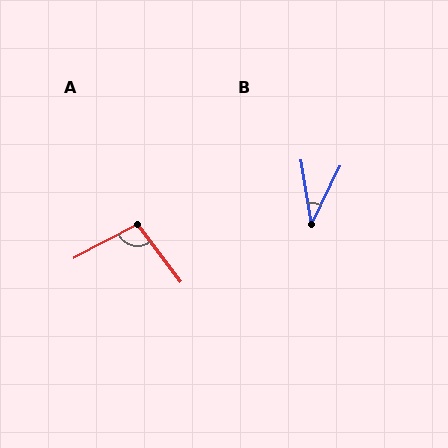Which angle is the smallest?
B, at approximately 35 degrees.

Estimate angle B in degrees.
Approximately 35 degrees.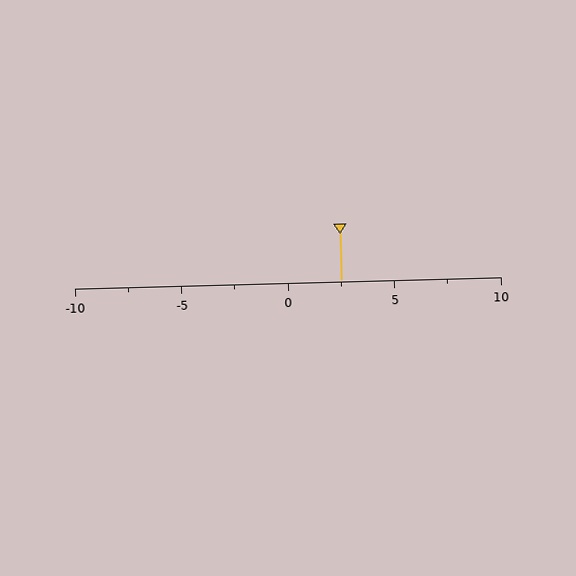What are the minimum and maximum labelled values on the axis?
The axis runs from -10 to 10.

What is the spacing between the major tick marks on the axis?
The major ticks are spaced 5 apart.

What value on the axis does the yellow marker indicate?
The marker indicates approximately 2.5.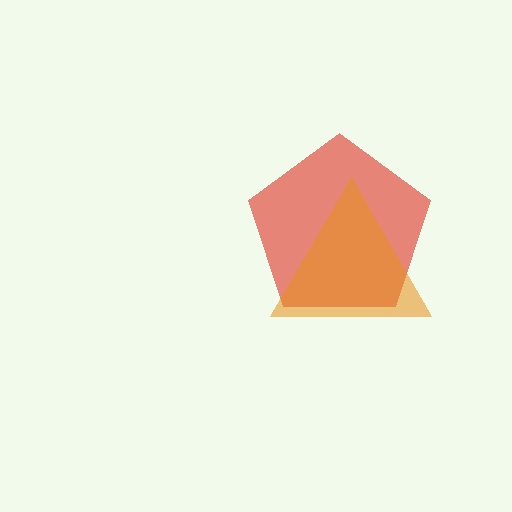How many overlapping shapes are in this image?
There are 2 overlapping shapes in the image.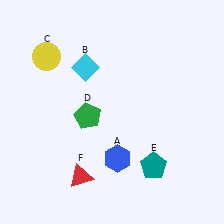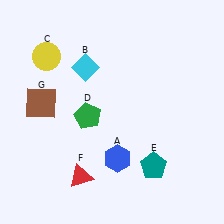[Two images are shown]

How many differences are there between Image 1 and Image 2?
There is 1 difference between the two images.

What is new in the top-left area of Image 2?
A brown square (G) was added in the top-left area of Image 2.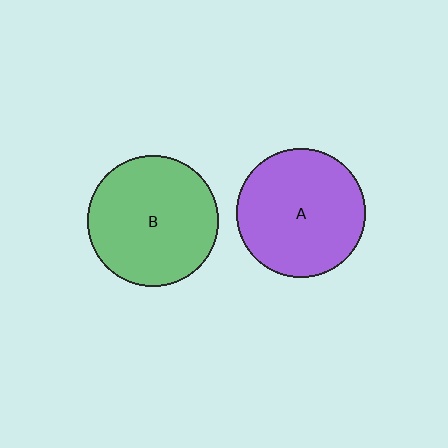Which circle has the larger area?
Circle B (green).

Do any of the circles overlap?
No, none of the circles overlap.